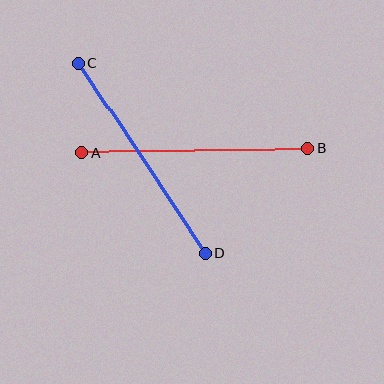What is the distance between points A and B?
The distance is approximately 226 pixels.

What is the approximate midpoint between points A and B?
The midpoint is at approximately (194, 150) pixels.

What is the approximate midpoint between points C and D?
The midpoint is at approximately (142, 158) pixels.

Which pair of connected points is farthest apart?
Points C and D are farthest apart.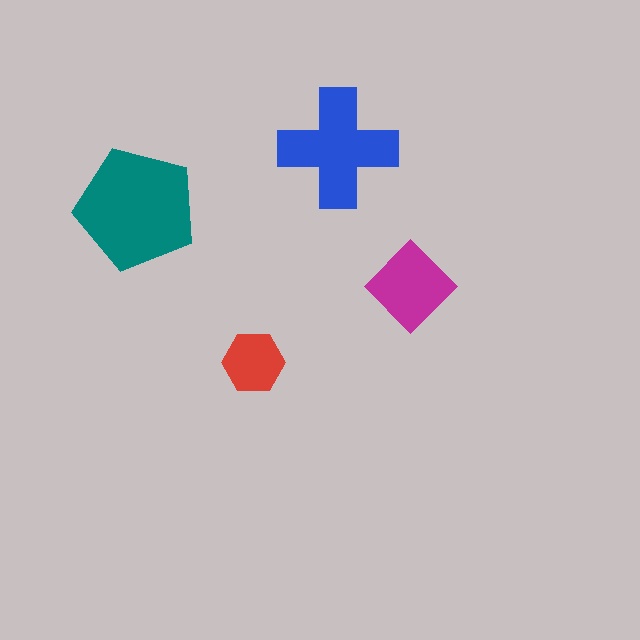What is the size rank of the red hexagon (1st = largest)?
4th.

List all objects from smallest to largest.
The red hexagon, the magenta diamond, the blue cross, the teal pentagon.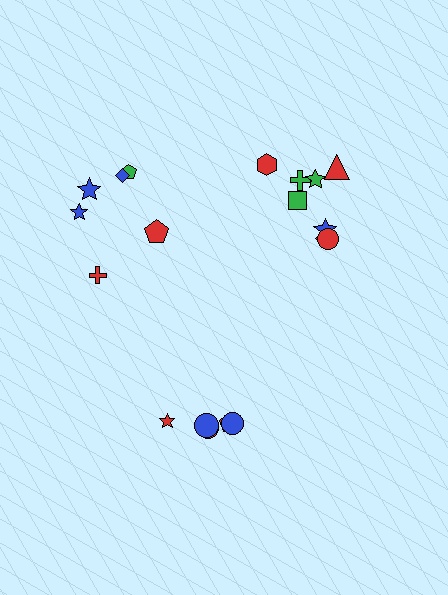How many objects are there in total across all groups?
There are 19 objects.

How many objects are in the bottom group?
There are 5 objects.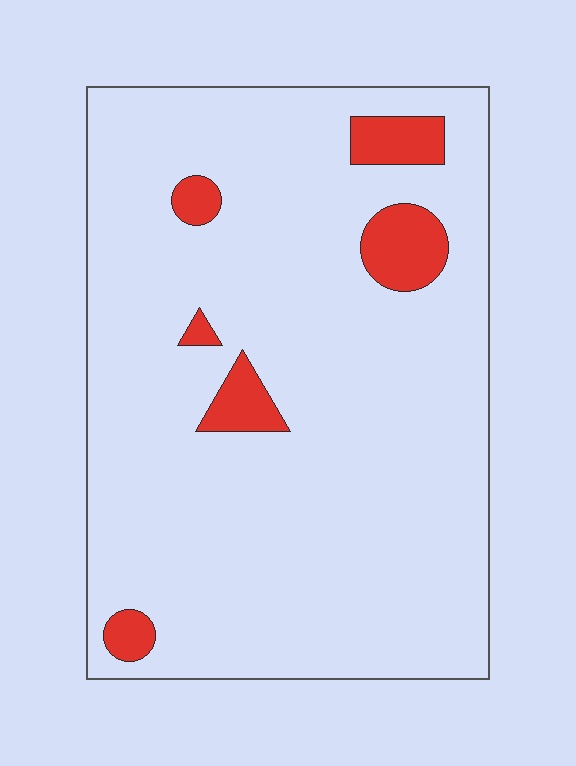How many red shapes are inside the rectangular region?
6.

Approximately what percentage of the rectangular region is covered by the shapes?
Approximately 10%.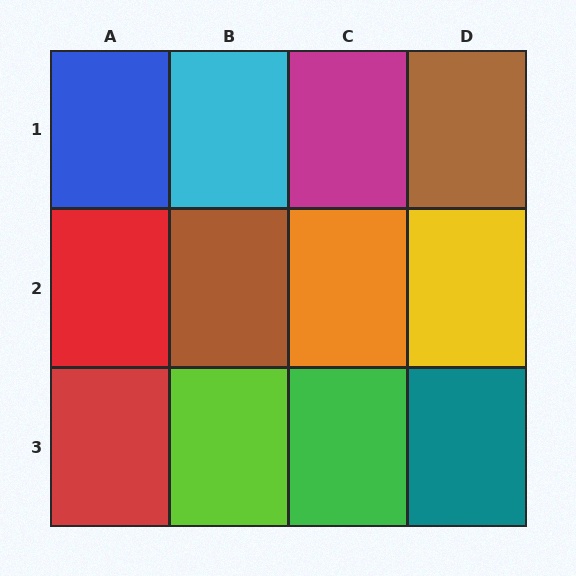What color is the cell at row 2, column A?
Red.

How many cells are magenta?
1 cell is magenta.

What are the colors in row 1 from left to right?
Blue, cyan, magenta, brown.